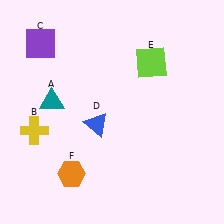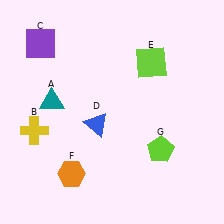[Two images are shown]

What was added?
A lime pentagon (G) was added in Image 2.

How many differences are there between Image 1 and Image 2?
There is 1 difference between the two images.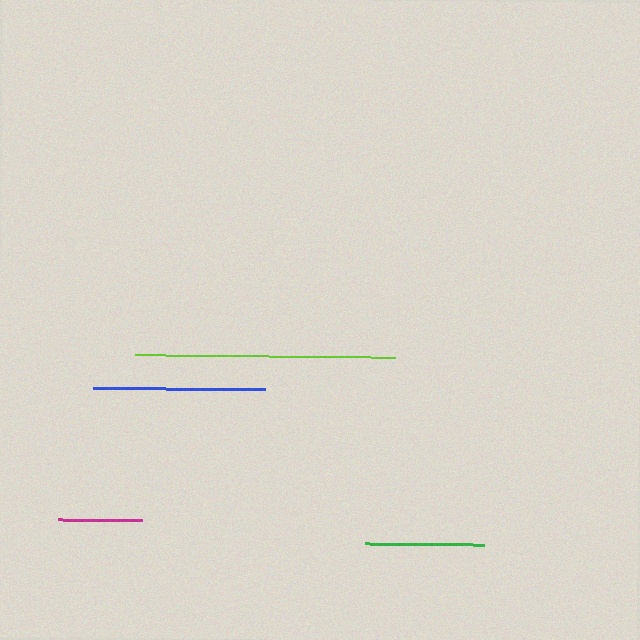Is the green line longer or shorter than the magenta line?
The green line is longer than the magenta line.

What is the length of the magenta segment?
The magenta segment is approximately 84 pixels long.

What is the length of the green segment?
The green segment is approximately 119 pixels long.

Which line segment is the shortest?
The magenta line is the shortest at approximately 84 pixels.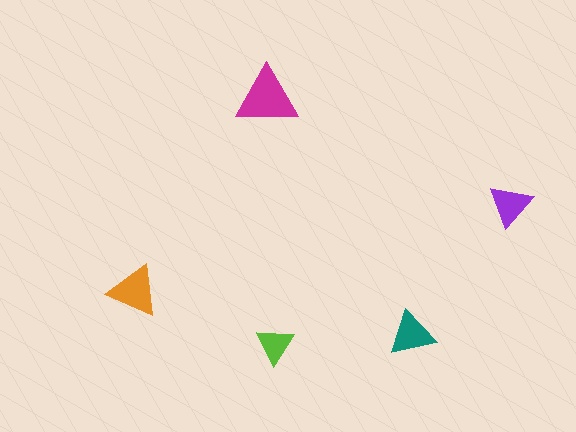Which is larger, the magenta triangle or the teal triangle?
The magenta one.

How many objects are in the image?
There are 5 objects in the image.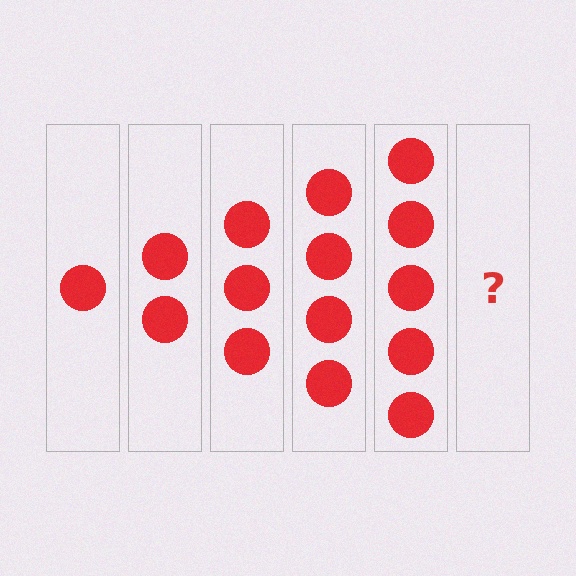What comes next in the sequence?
The next element should be 6 circles.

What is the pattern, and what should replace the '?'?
The pattern is that each step adds one more circle. The '?' should be 6 circles.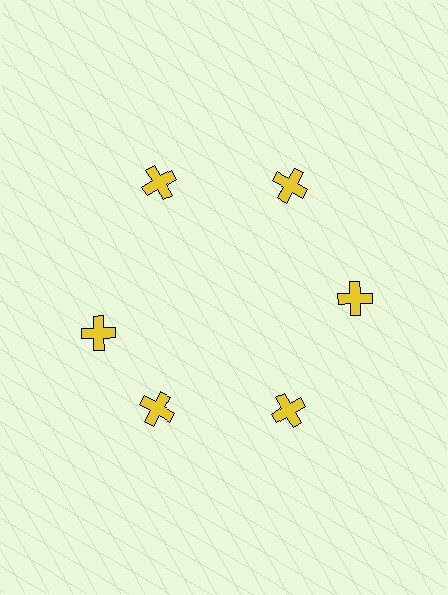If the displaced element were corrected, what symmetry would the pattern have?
It would have 6-fold rotational symmetry — the pattern would map onto itself every 60 degrees.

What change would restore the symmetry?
The symmetry would be restored by rotating it back into even spacing with its neighbors so that all 6 crosses sit at equal angles and equal distance from the center.